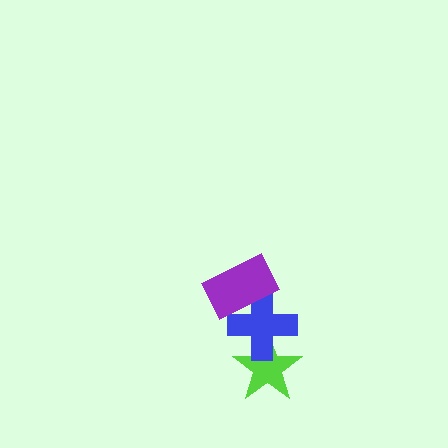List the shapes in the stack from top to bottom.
From top to bottom: the purple rectangle, the blue cross, the lime star.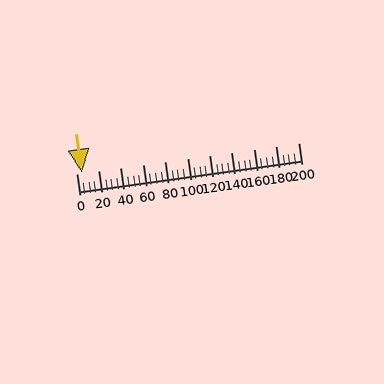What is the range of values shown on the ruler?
The ruler shows values from 0 to 200.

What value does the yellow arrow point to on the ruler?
The yellow arrow points to approximately 5.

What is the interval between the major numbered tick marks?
The major tick marks are spaced 20 units apart.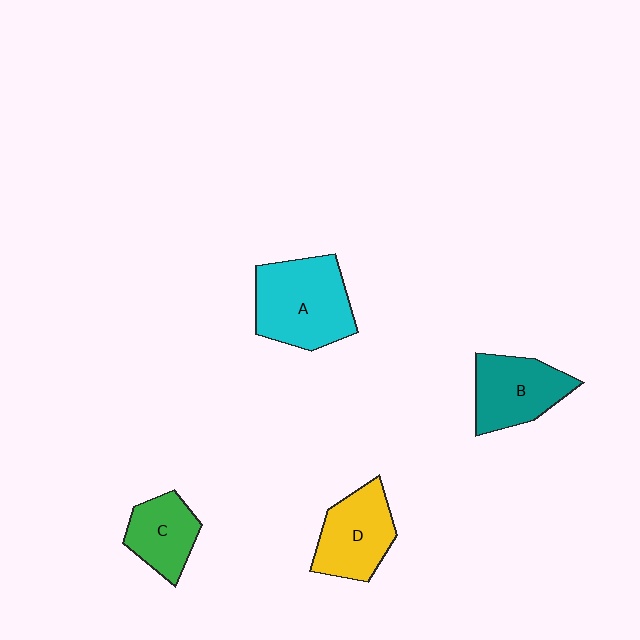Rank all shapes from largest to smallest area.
From largest to smallest: A (cyan), B (teal), D (yellow), C (green).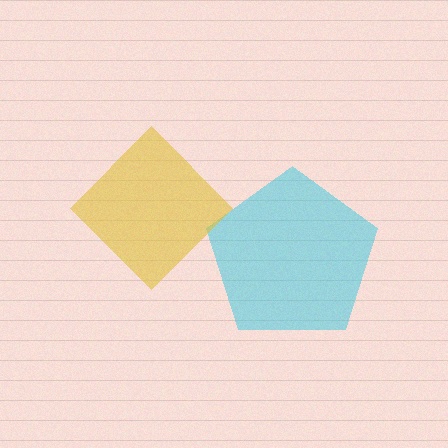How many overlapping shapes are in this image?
There are 2 overlapping shapes in the image.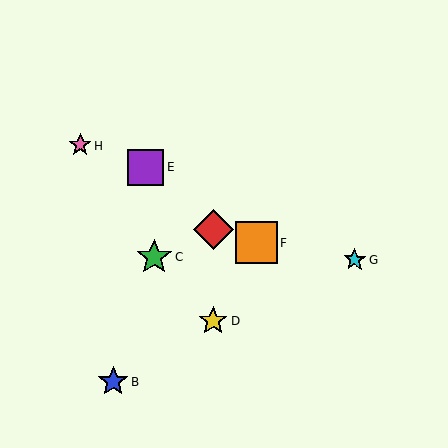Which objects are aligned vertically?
Objects A, D are aligned vertically.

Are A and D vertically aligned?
Yes, both are at x≈213.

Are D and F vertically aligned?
No, D is at x≈213 and F is at x≈256.